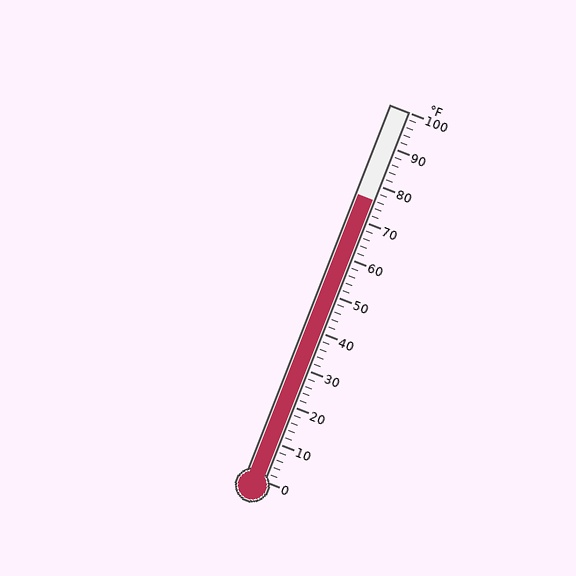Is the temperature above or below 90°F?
The temperature is below 90°F.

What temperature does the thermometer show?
The thermometer shows approximately 76°F.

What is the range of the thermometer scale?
The thermometer scale ranges from 0°F to 100°F.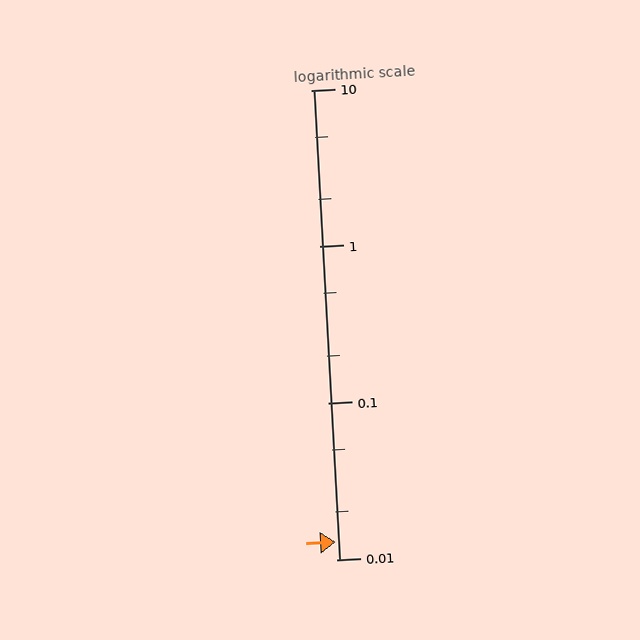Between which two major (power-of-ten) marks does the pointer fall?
The pointer is between 0.01 and 0.1.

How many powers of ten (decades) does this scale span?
The scale spans 3 decades, from 0.01 to 10.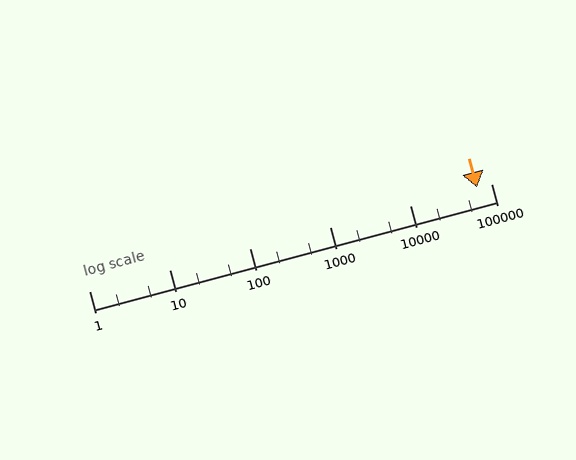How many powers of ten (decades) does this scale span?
The scale spans 5 decades, from 1 to 100000.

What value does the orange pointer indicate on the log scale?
The pointer indicates approximately 67000.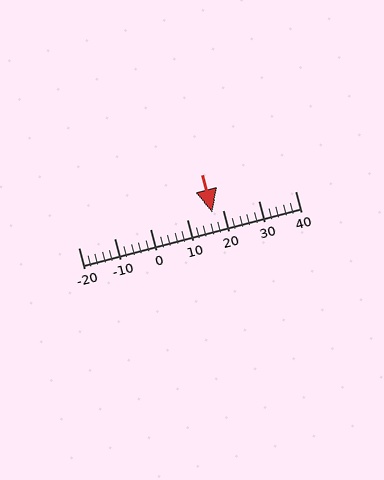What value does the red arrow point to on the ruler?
The red arrow points to approximately 17.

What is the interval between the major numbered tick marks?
The major tick marks are spaced 10 units apart.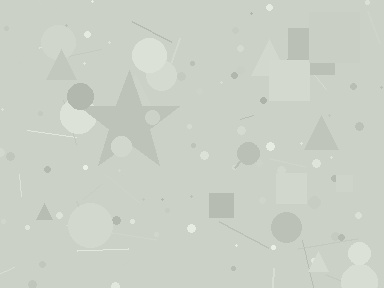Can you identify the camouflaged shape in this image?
The camouflaged shape is a star.